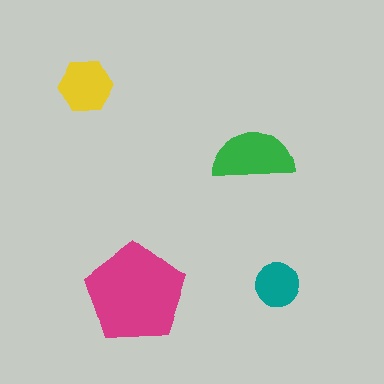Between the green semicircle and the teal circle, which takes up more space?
The green semicircle.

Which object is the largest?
The magenta pentagon.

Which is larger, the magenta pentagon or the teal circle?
The magenta pentagon.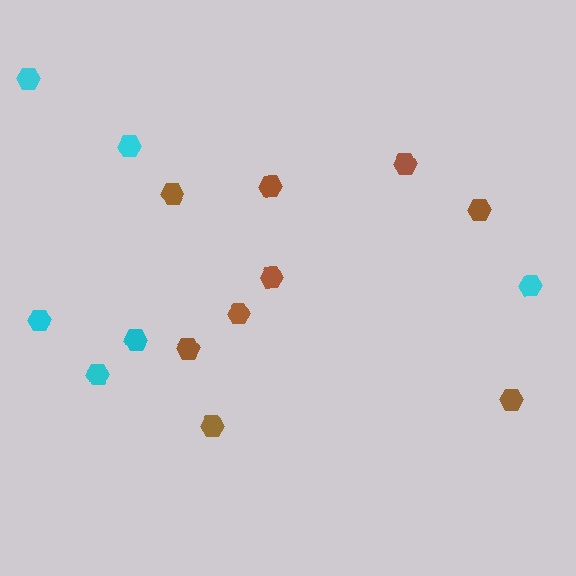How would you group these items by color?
There are 2 groups: one group of brown hexagons (9) and one group of cyan hexagons (6).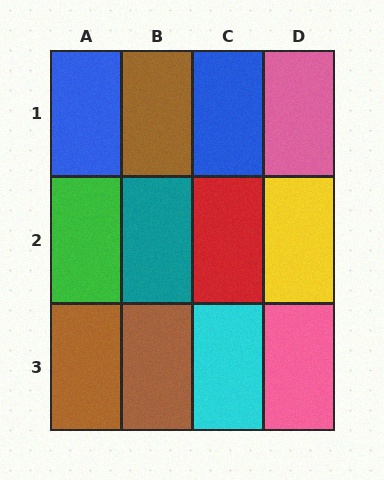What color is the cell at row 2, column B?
Teal.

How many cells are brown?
3 cells are brown.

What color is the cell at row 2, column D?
Yellow.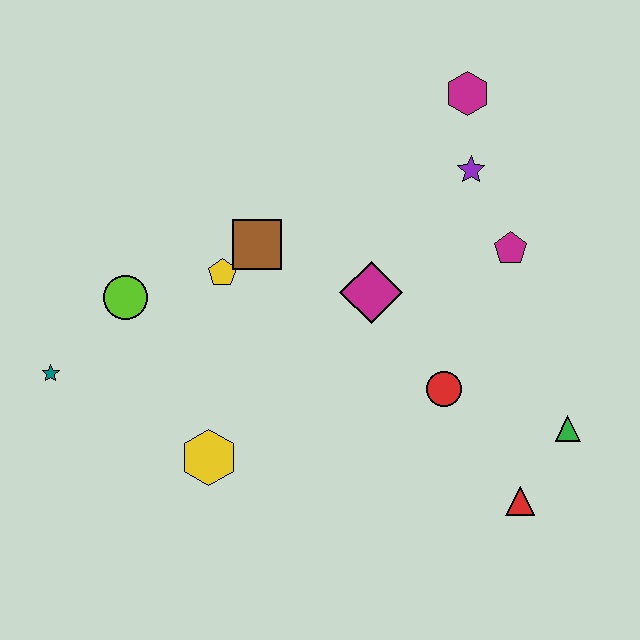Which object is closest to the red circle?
The magenta diamond is closest to the red circle.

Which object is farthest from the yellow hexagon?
The magenta hexagon is farthest from the yellow hexagon.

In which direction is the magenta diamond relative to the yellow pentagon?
The magenta diamond is to the right of the yellow pentagon.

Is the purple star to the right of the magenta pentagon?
No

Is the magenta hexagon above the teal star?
Yes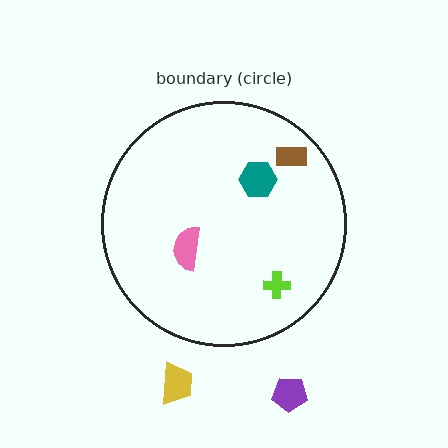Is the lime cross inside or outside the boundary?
Inside.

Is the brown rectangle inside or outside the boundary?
Inside.